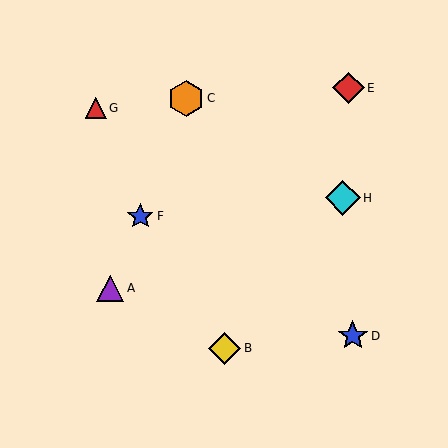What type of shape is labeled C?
Shape C is an orange hexagon.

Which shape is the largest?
The orange hexagon (labeled C) is the largest.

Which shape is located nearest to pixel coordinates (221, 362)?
The yellow diamond (labeled B) at (225, 348) is nearest to that location.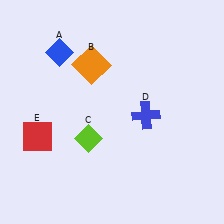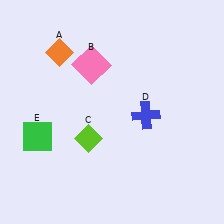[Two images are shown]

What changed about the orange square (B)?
In Image 1, B is orange. In Image 2, it changed to pink.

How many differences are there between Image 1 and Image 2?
There are 3 differences between the two images.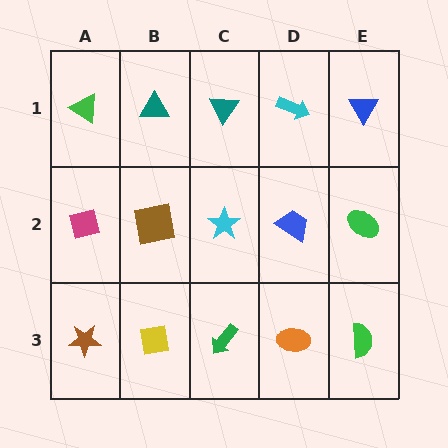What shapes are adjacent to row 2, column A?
A green triangle (row 1, column A), a brown star (row 3, column A), a brown square (row 2, column B).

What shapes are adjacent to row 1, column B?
A brown square (row 2, column B), a green triangle (row 1, column A), a teal triangle (row 1, column C).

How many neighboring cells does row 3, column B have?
3.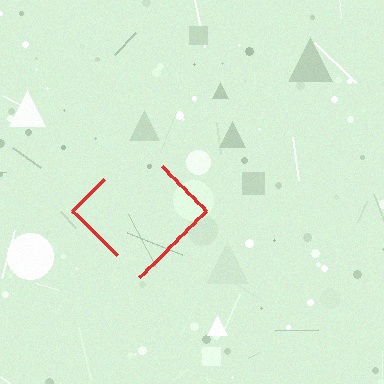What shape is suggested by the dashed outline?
The dashed outline suggests a diamond.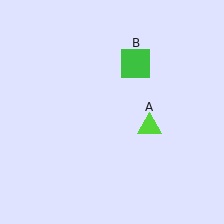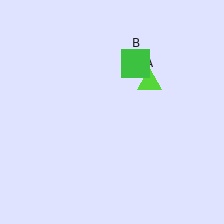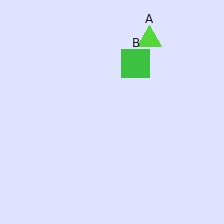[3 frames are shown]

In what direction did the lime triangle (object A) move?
The lime triangle (object A) moved up.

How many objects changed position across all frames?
1 object changed position: lime triangle (object A).